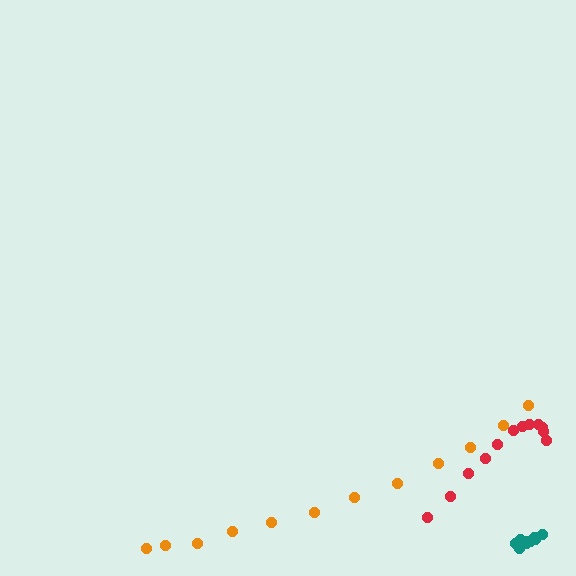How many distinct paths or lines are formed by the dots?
There are 3 distinct paths.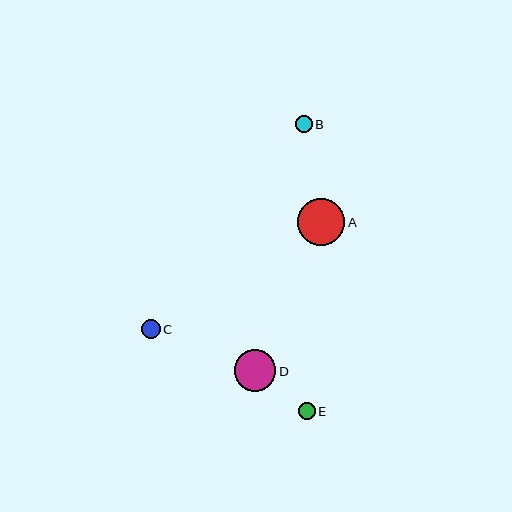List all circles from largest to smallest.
From largest to smallest: A, D, C, E, B.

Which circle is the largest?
Circle A is the largest with a size of approximately 47 pixels.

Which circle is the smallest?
Circle B is the smallest with a size of approximately 16 pixels.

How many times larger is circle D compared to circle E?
Circle D is approximately 2.5 times the size of circle E.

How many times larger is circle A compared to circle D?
Circle A is approximately 1.1 times the size of circle D.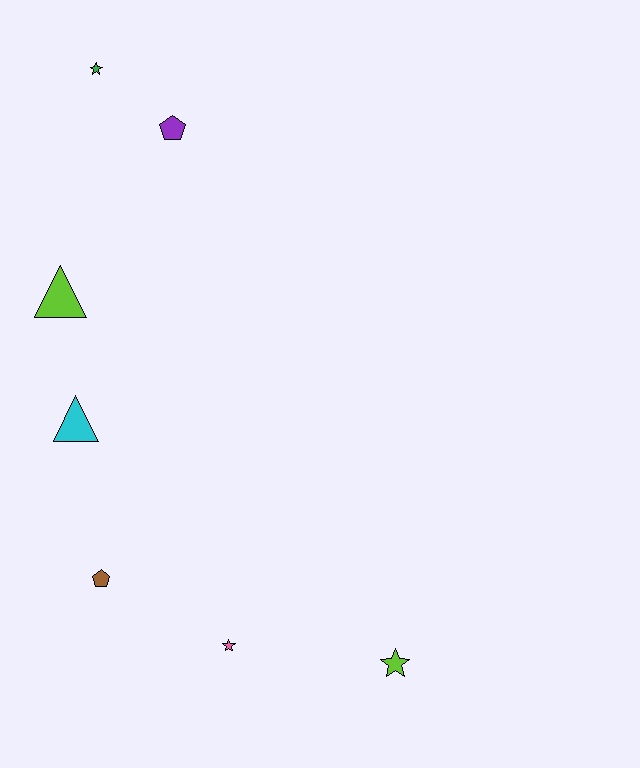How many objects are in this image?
There are 7 objects.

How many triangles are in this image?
There are 2 triangles.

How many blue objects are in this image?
There are no blue objects.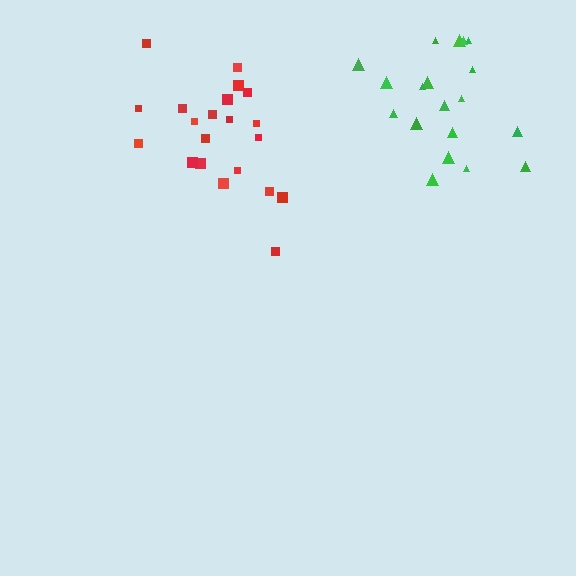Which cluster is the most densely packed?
Green.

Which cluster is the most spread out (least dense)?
Red.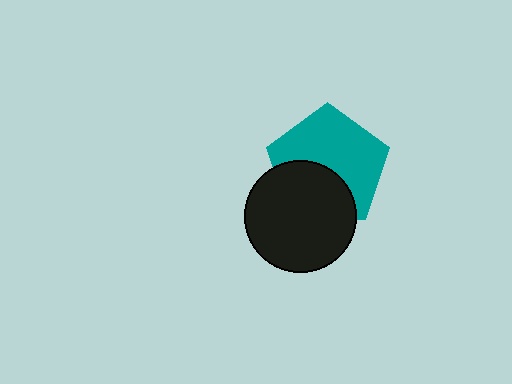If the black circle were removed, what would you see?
You would see the complete teal pentagon.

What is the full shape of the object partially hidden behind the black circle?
The partially hidden object is a teal pentagon.